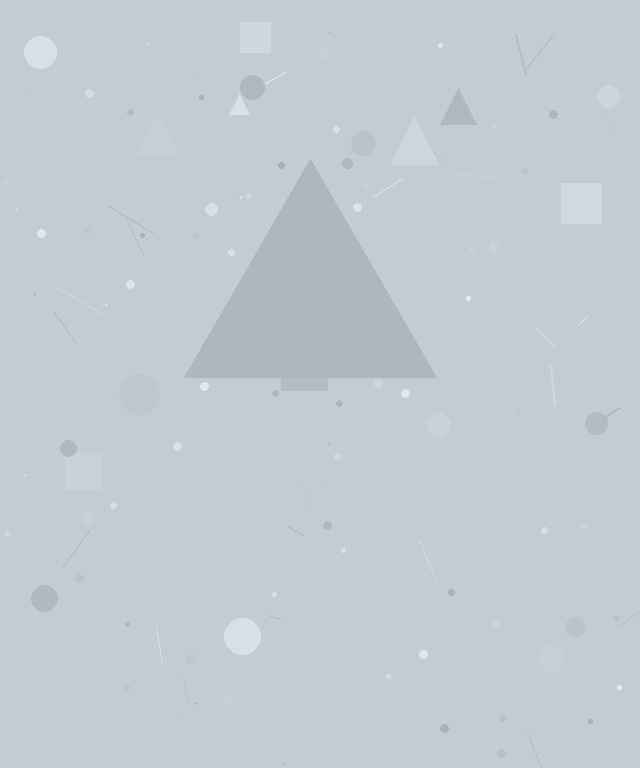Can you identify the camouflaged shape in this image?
The camouflaged shape is a triangle.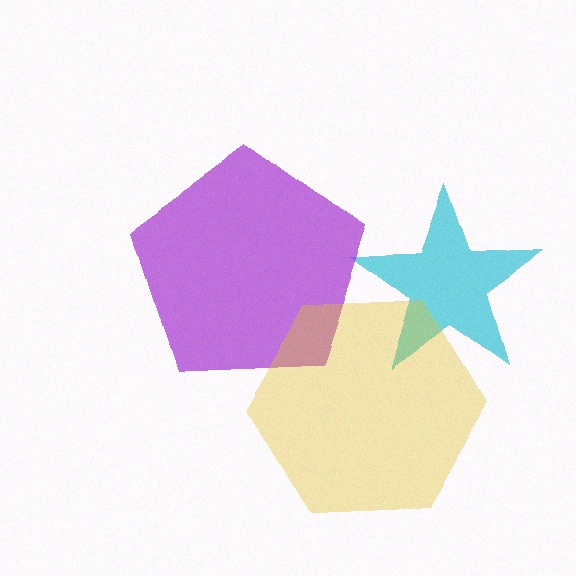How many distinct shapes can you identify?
There are 3 distinct shapes: a cyan star, a purple pentagon, a yellow hexagon.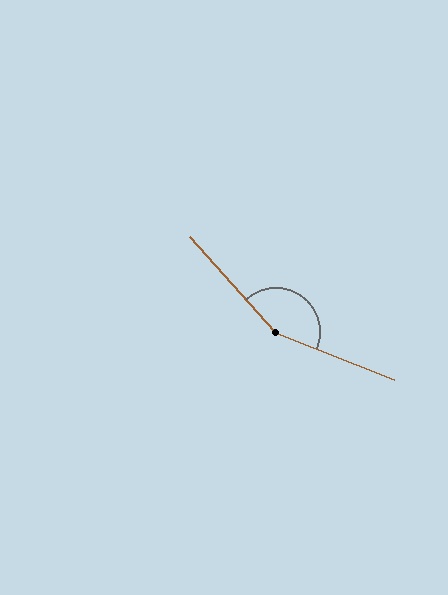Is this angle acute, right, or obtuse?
It is obtuse.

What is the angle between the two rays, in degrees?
Approximately 154 degrees.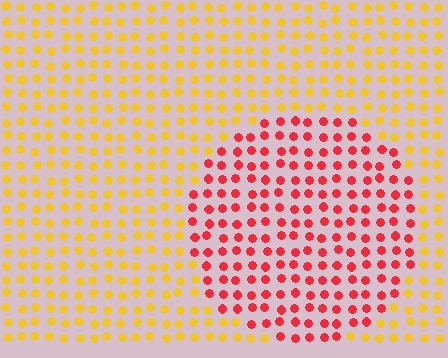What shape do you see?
I see a circle.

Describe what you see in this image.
The image is filled with small yellow elements in a uniform arrangement. A circle-shaped region is visible where the elements are tinted to a slightly different hue, forming a subtle color boundary.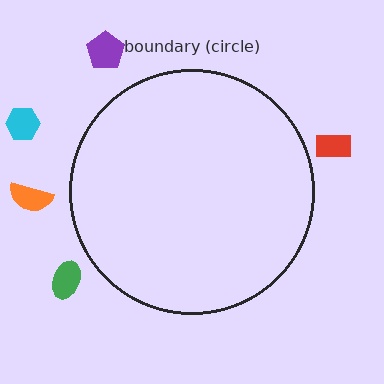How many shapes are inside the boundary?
0 inside, 5 outside.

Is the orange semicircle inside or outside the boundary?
Outside.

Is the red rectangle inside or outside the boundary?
Outside.